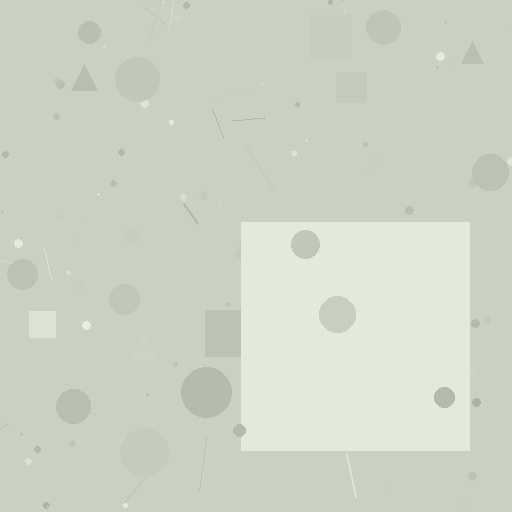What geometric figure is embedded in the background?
A square is embedded in the background.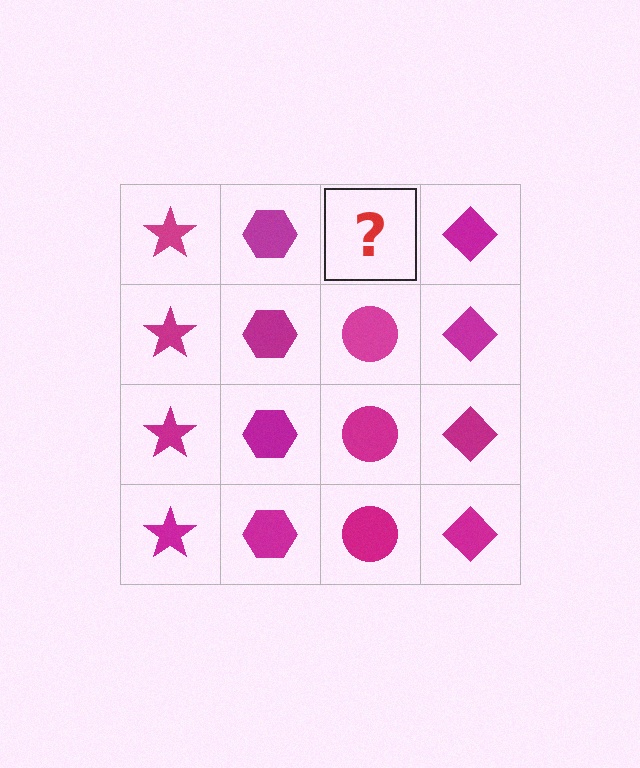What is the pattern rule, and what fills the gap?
The rule is that each column has a consistent shape. The gap should be filled with a magenta circle.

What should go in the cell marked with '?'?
The missing cell should contain a magenta circle.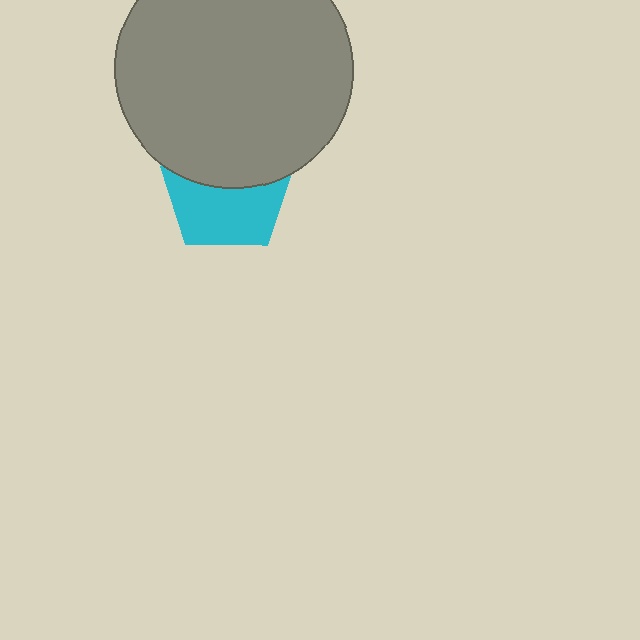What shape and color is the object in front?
The object in front is a gray circle.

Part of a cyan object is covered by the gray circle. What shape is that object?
It is a pentagon.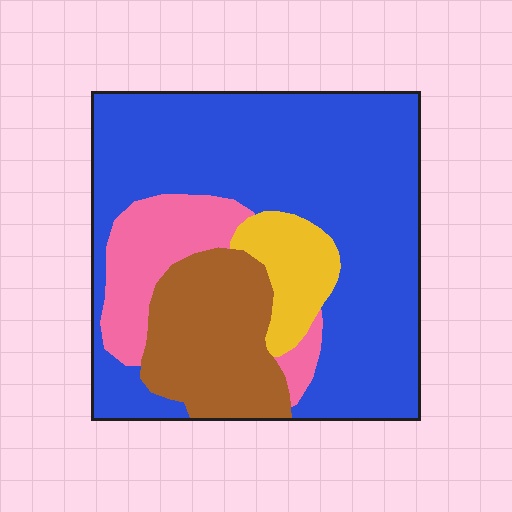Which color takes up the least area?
Yellow, at roughly 10%.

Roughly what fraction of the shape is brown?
Brown takes up about one fifth (1/5) of the shape.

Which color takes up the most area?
Blue, at roughly 60%.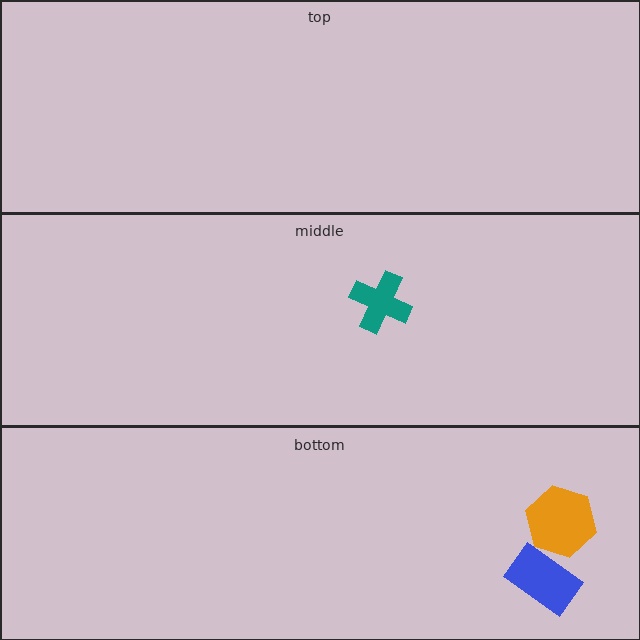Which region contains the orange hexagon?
The bottom region.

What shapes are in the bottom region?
The blue rectangle, the orange hexagon.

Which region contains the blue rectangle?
The bottom region.